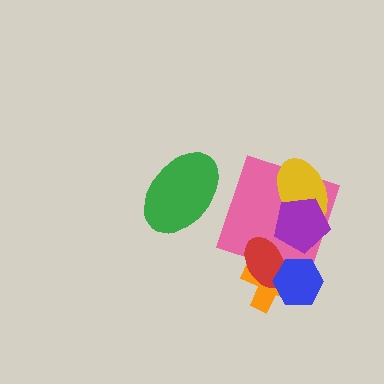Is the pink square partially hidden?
Yes, it is partially covered by another shape.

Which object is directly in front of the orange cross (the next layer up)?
The pink square is directly in front of the orange cross.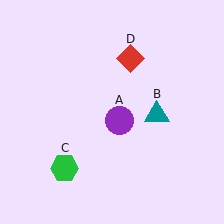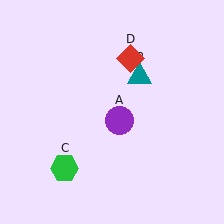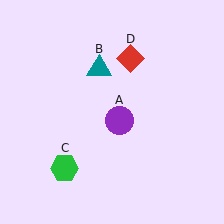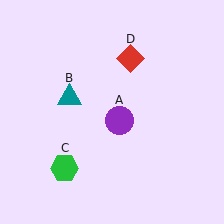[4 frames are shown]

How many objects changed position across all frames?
1 object changed position: teal triangle (object B).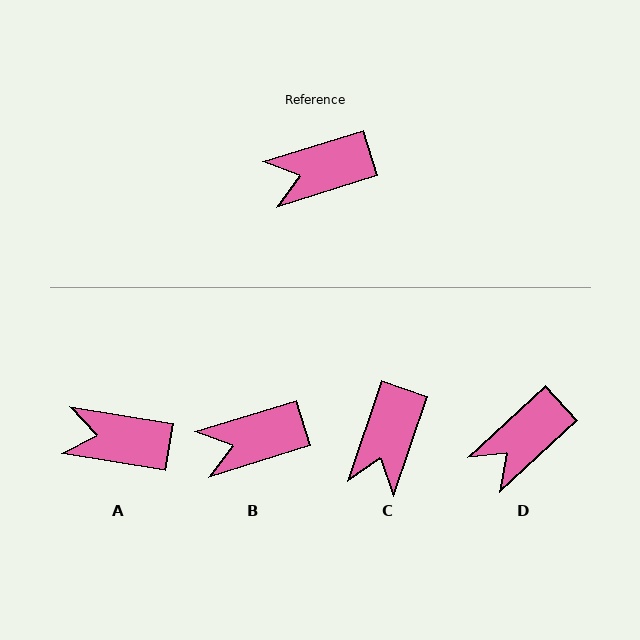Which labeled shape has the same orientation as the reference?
B.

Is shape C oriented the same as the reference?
No, it is off by about 54 degrees.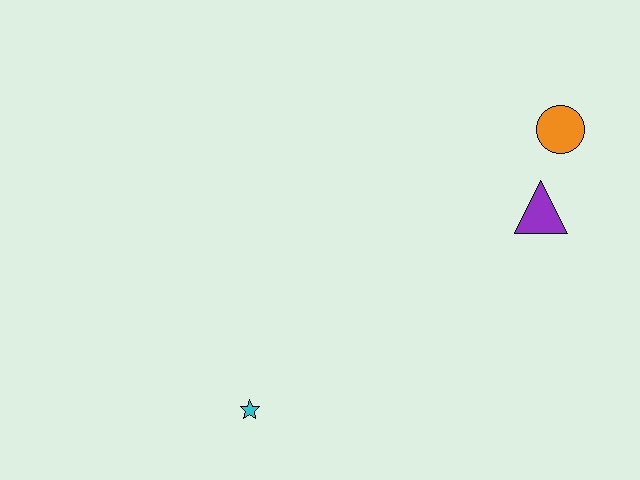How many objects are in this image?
There are 3 objects.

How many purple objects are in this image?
There is 1 purple object.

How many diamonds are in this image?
There are no diamonds.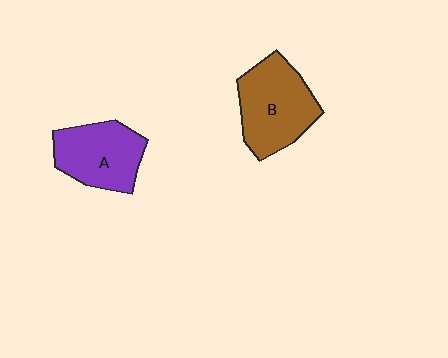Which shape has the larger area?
Shape B (brown).